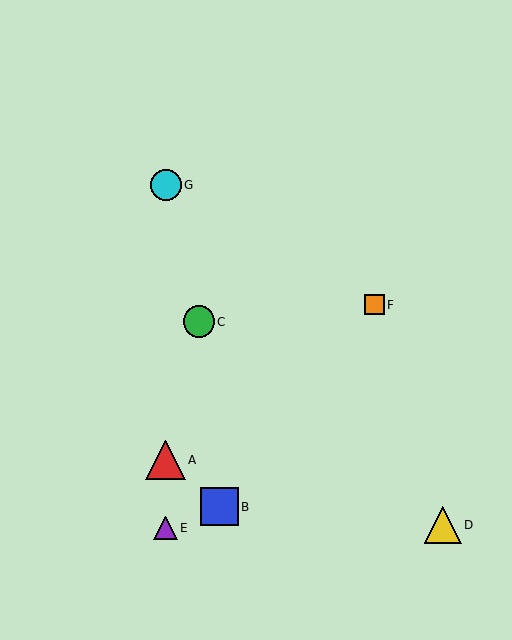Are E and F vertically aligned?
No, E is at x≈166 and F is at x≈374.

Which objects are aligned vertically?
Objects A, E, G are aligned vertically.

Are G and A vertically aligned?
Yes, both are at x≈166.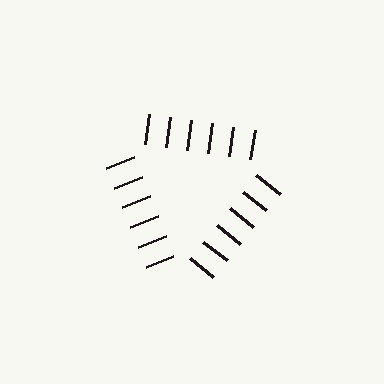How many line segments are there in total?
18 — 6 along each of the 3 edges.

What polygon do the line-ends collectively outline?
An illusory triangle — the line segments terminate on its edges but no continuous stroke is drawn.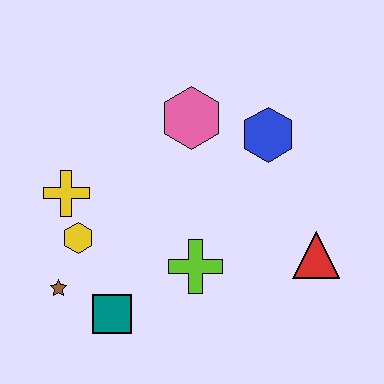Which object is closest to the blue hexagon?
The pink hexagon is closest to the blue hexagon.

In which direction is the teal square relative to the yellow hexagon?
The teal square is below the yellow hexagon.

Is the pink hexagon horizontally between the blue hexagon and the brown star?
Yes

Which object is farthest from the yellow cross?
The red triangle is farthest from the yellow cross.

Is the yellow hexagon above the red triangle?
Yes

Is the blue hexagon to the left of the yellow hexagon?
No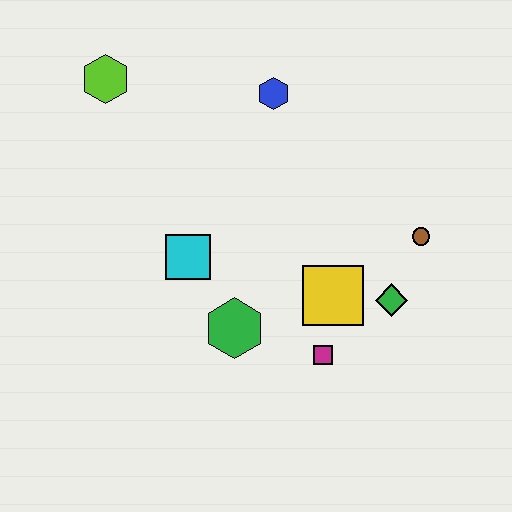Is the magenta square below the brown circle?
Yes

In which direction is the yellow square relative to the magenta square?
The yellow square is above the magenta square.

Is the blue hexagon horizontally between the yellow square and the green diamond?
No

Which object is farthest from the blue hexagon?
The magenta square is farthest from the blue hexagon.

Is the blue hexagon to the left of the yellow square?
Yes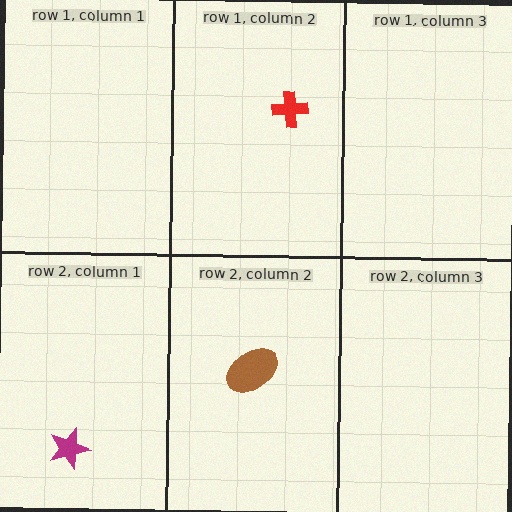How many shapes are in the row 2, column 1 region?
1.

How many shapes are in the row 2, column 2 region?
1.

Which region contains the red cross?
The row 1, column 2 region.